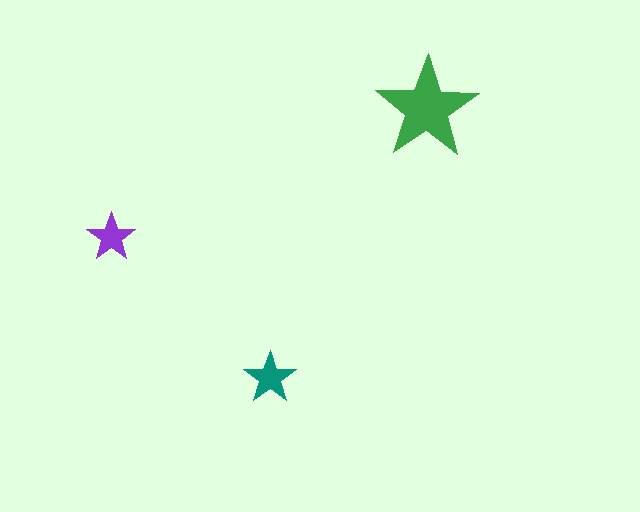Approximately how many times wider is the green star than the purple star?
About 2 times wider.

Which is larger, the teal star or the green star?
The green one.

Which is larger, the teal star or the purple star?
The teal one.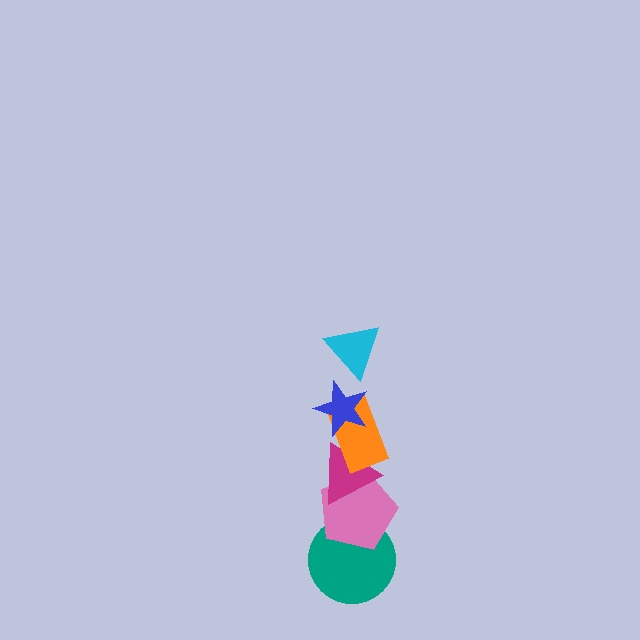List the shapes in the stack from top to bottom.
From top to bottom: the cyan triangle, the blue star, the orange rectangle, the magenta triangle, the pink pentagon, the teal circle.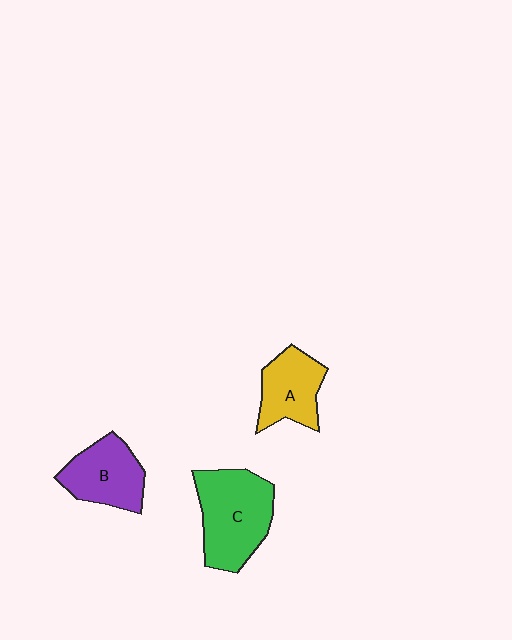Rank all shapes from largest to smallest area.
From largest to smallest: C (green), B (purple), A (yellow).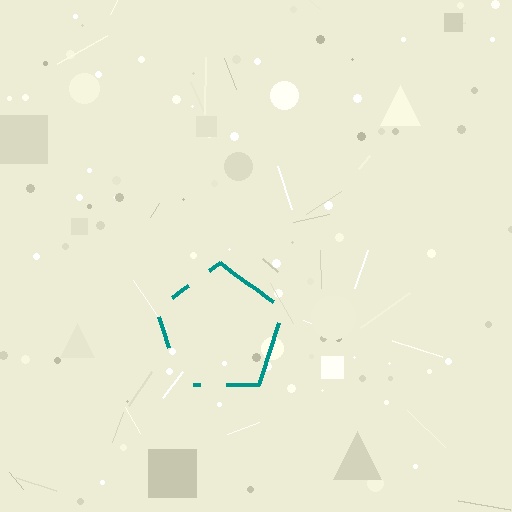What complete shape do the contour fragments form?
The contour fragments form a pentagon.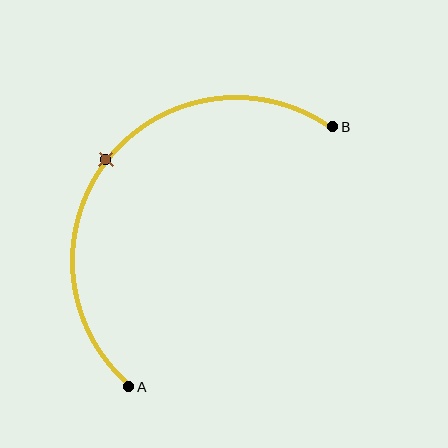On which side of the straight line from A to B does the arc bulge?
The arc bulges above and to the left of the straight line connecting A and B.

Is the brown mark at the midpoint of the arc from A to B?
Yes. The brown mark lies on the arc at equal arc-length from both A and B — it is the arc midpoint.